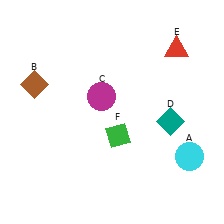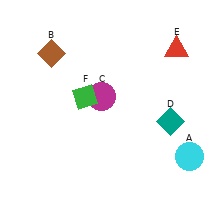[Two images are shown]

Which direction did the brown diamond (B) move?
The brown diamond (B) moved up.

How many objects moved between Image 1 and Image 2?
2 objects moved between the two images.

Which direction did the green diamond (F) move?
The green diamond (F) moved up.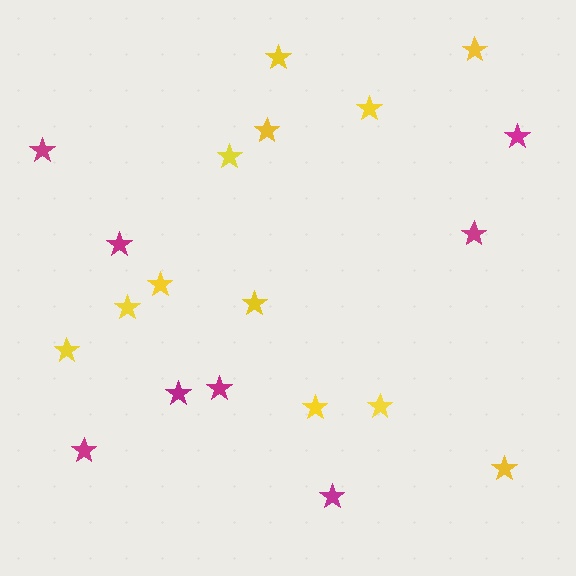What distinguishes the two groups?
There are 2 groups: one group of magenta stars (8) and one group of yellow stars (12).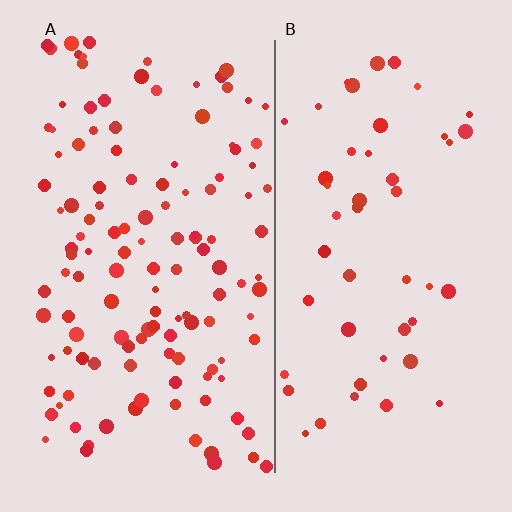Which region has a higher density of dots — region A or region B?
A (the left).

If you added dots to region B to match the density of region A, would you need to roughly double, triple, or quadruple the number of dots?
Approximately triple.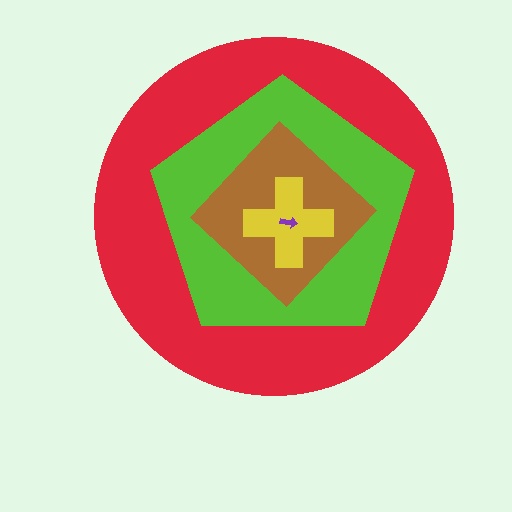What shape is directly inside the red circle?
The lime pentagon.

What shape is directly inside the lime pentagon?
The brown diamond.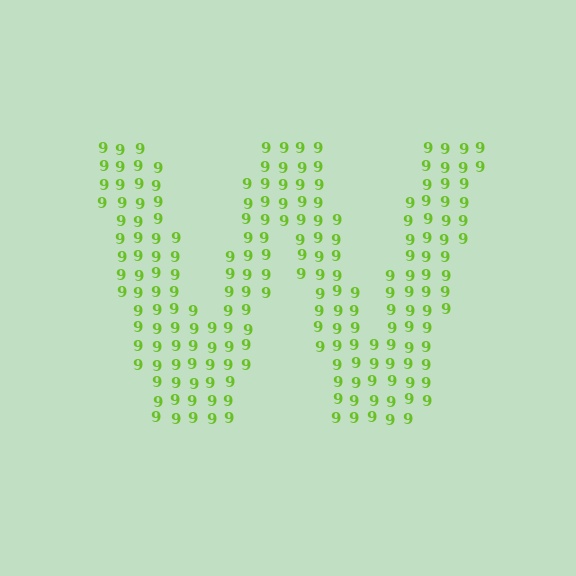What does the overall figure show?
The overall figure shows the letter W.